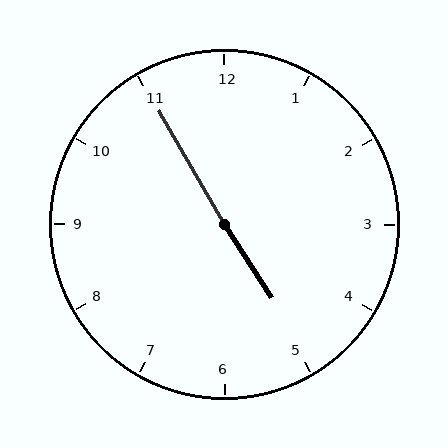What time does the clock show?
4:55.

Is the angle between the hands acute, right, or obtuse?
It is obtuse.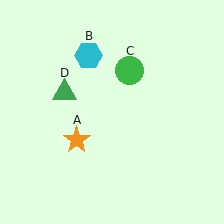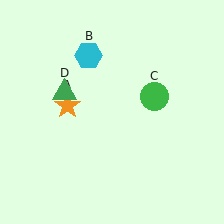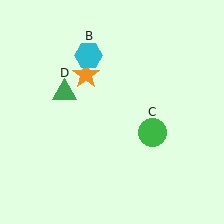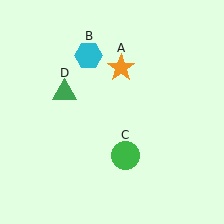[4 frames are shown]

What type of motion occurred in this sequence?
The orange star (object A), green circle (object C) rotated clockwise around the center of the scene.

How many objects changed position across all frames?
2 objects changed position: orange star (object A), green circle (object C).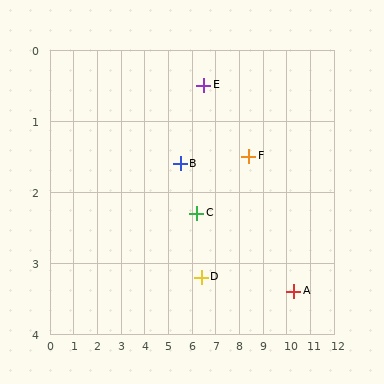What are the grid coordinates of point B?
Point B is at approximately (5.5, 1.6).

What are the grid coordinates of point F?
Point F is at approximately (8.4, 1.5).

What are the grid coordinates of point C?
Point C is at approximately (6.2, 2.3).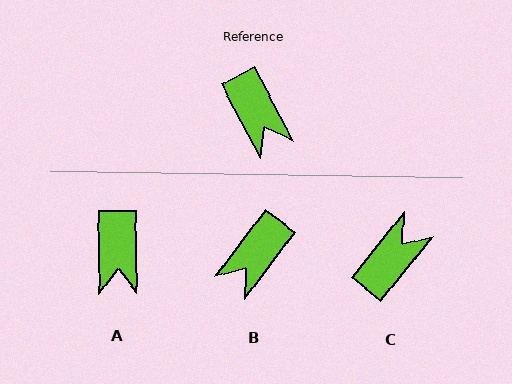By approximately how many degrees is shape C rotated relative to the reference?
Approximately 113 degrees counter-clockwise.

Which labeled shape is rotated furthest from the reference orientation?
C, about 113 degrees away.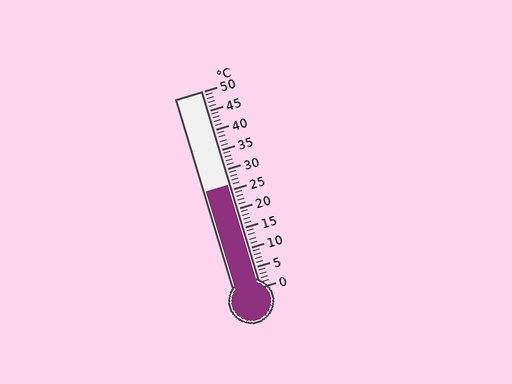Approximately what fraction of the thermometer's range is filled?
The thermometer is filled to approximately 50% of its range.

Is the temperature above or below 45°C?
The temperature is below 45°C.